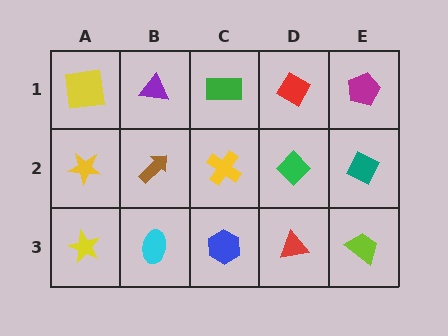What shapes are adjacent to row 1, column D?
A green diamond (row 2, column D), a green rectangle (row 1, column C), a magenta pentagon (row 1, column E).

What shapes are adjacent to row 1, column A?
A yellow star (row 2, column A), a purple triangle (row 1, column B).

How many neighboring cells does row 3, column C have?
3.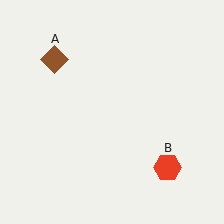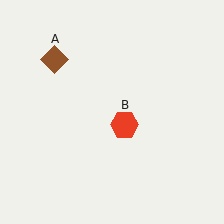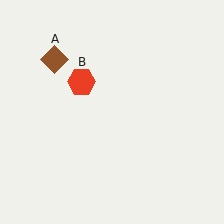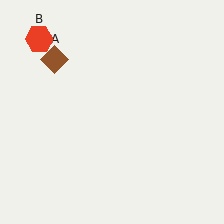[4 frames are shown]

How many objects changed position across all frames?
1 object changed position: red hexagon (object B).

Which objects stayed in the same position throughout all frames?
Brown diamond (object A) remained stationary.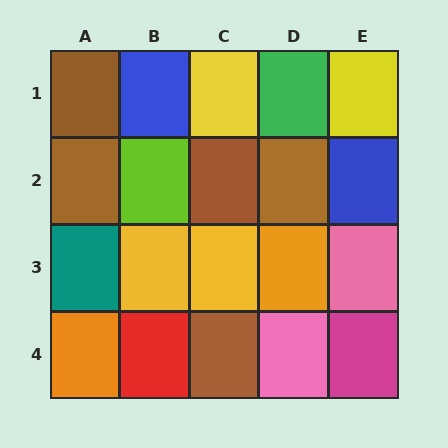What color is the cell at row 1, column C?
Yellow.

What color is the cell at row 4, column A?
Orange.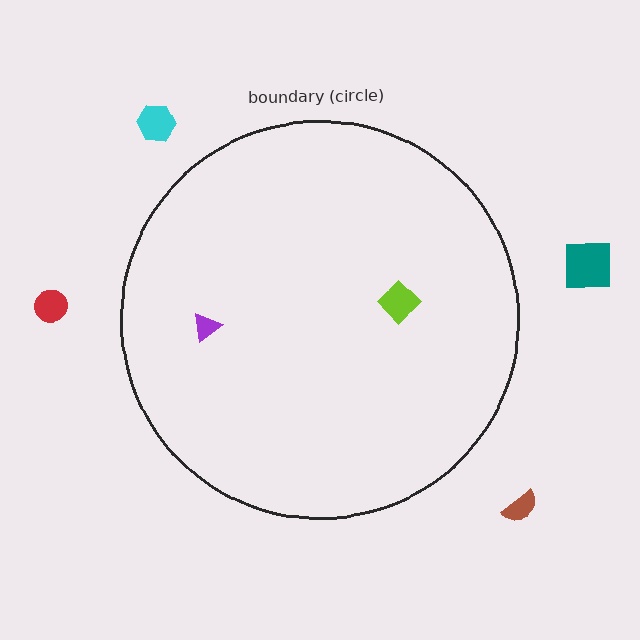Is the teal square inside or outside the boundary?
Outside.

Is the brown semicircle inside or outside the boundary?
Outside.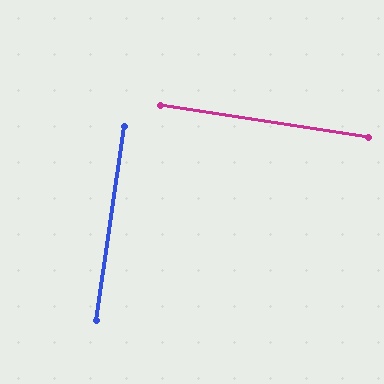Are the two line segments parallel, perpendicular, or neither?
Perpendicular — they meet at approximately 89°.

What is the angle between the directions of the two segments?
Approximately 89 degrees.